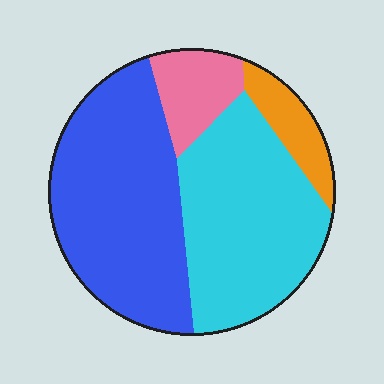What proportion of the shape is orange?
Orange covers around 10% of the shape.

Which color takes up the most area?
Blue, at roughly 45%.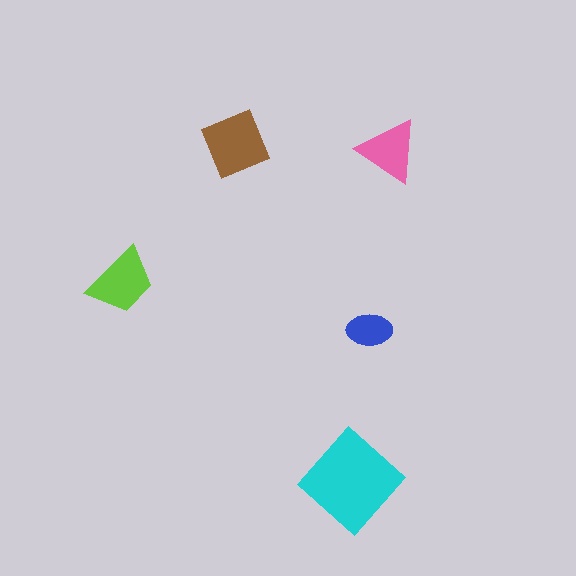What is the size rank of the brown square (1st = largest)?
2nd.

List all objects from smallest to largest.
The blue ellipse, the pink triangle, the lime trapezoid, the brown square, the cyan diamond.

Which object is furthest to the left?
The lime trapezoid is leftmost.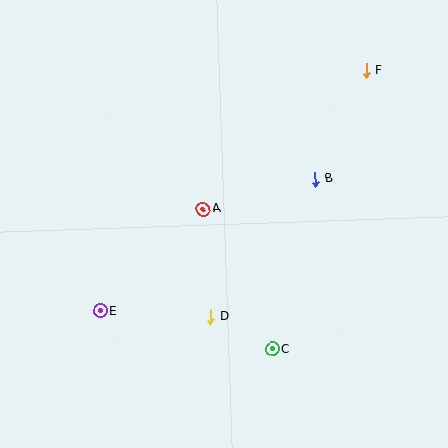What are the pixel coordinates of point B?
Point B is at (315, 179).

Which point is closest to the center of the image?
Point A at (203, 209) is closest to the center.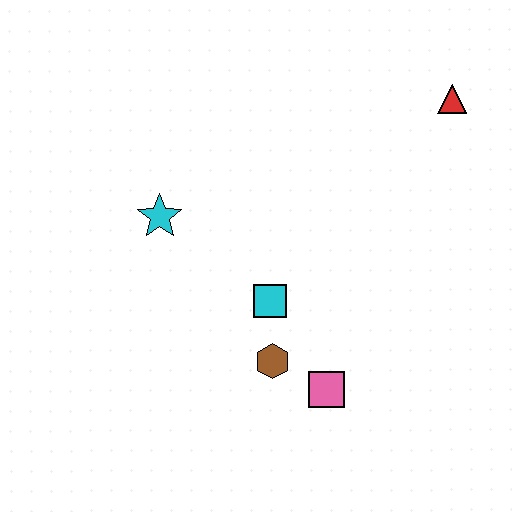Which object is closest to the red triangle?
The cyan square is closest to the red triangle.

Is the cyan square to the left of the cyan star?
No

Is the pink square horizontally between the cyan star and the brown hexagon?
No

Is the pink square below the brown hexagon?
Yes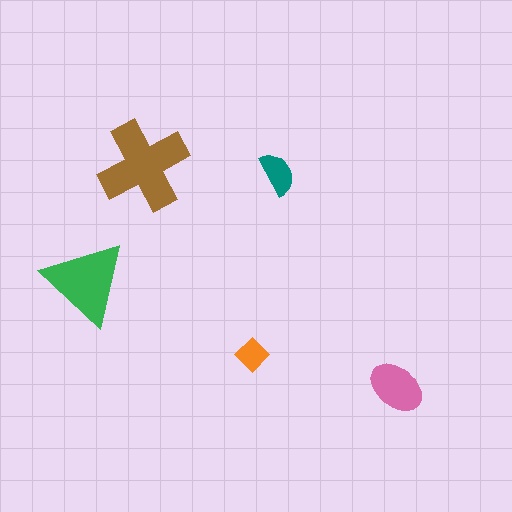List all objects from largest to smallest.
The brown cross, the green triangle, the pink ellipse, the teal semicircle, the orange diamond.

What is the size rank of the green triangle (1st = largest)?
2nd.